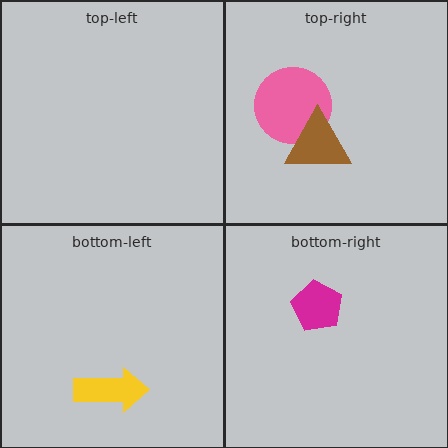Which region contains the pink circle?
The top-right region.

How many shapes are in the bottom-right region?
1.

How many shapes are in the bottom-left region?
1.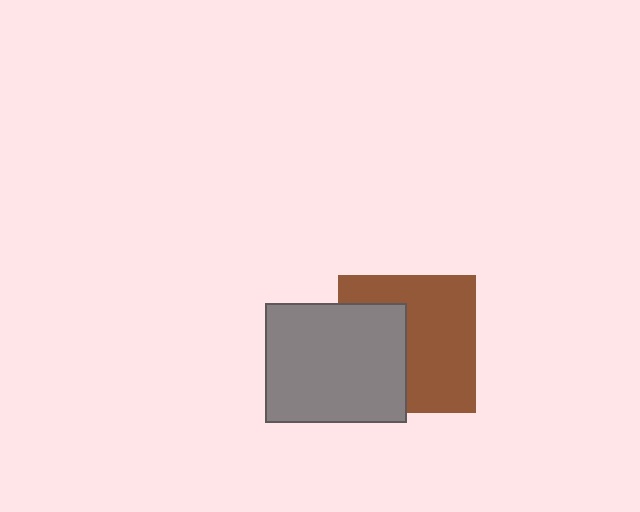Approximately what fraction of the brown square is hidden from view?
Roughly 40% of the brown square is hidden behind the gray rectangle.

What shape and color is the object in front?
The object in front is a gray rectangle.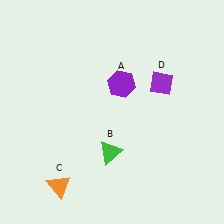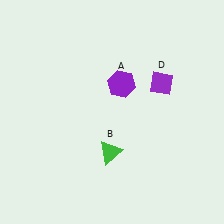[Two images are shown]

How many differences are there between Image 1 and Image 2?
There is 1 difference between the two images.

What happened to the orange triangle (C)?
The orange triangle (C) was removed in Image 2. It was in the bottom-left area of Image 1.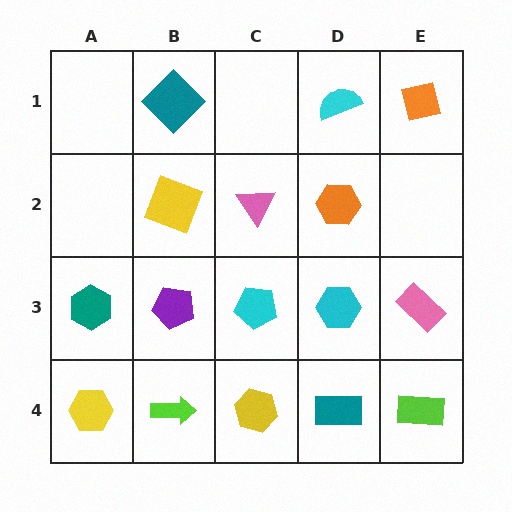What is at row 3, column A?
A teal hexagon.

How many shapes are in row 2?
3 shapes.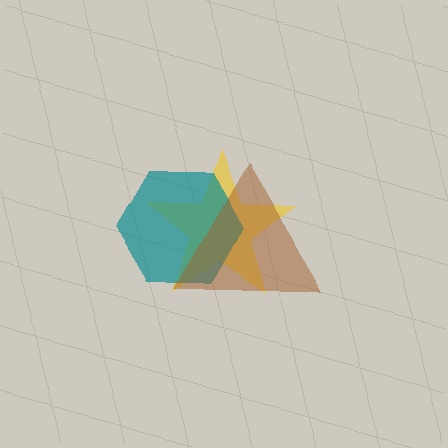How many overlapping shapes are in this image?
There are 3 overlapping shapes in the image.